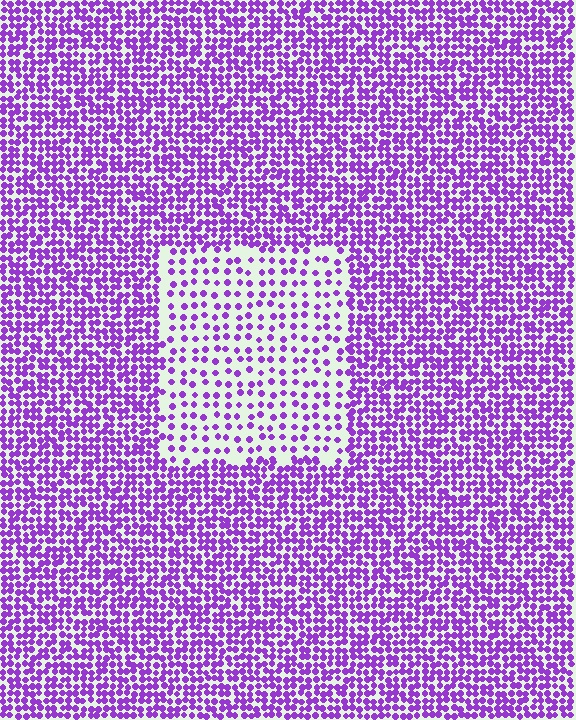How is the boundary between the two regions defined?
The boundary is defined by a change in element density (approximately 2.3x ratio). All elements are the same color, size, and shape.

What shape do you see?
I see a rectangle.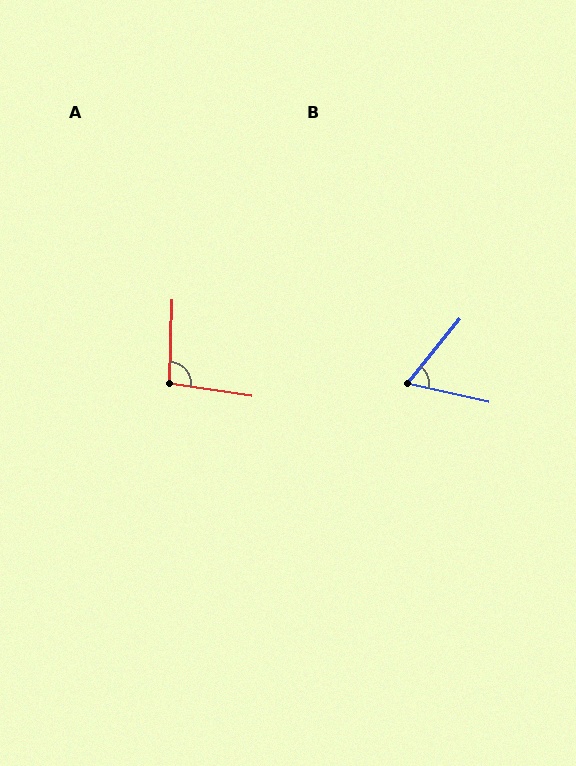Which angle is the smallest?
B, at approximately 64 degrees.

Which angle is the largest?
A, at approximately 97 degrees.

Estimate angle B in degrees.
Approximately 64 degrees.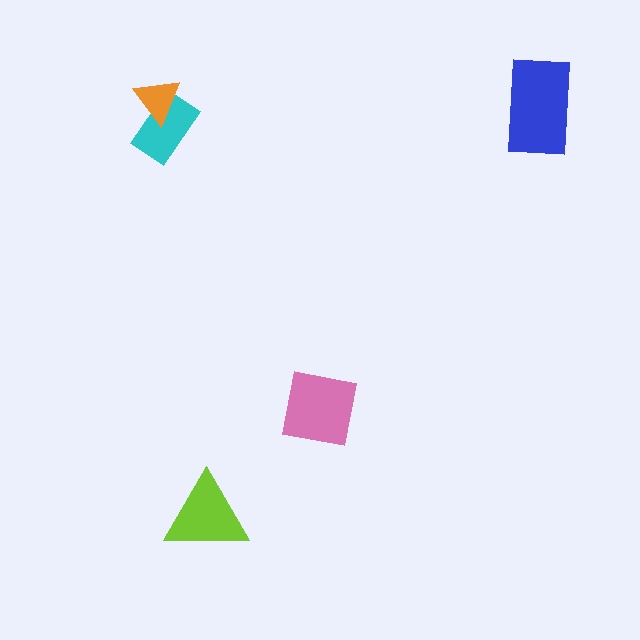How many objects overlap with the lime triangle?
0 objects overlap with the lime triangle.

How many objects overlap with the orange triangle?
1 object overlaps with the orange triangle.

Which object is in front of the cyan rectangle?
The orange triangle is in front of the cyan rectangle.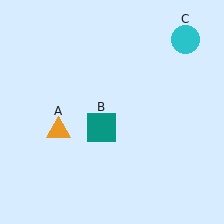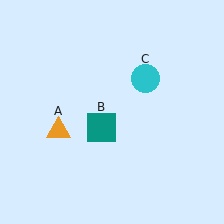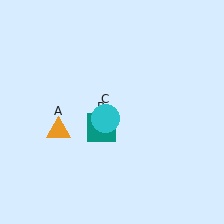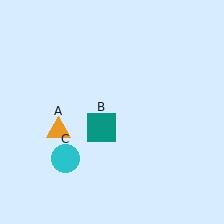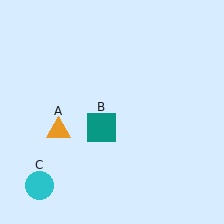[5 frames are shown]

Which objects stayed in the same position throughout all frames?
Orange triangle (object A) and teal square (object B) remained stationary.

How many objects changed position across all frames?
1 object changed position: cyan circle (object C).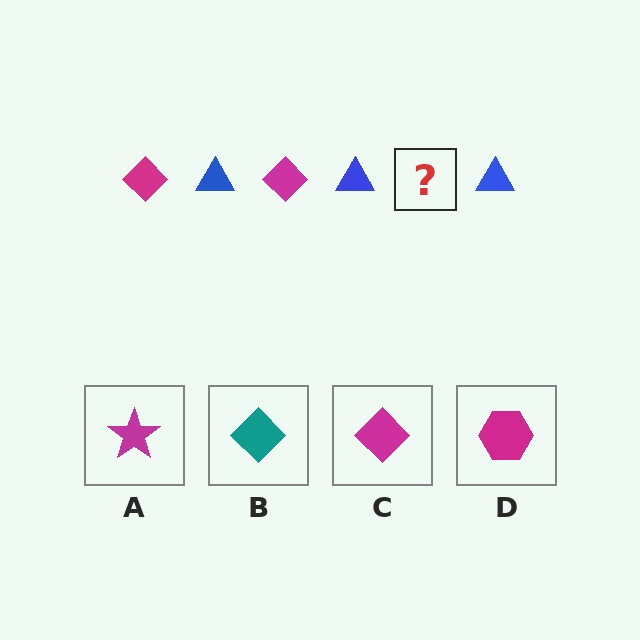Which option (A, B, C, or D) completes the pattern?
C.